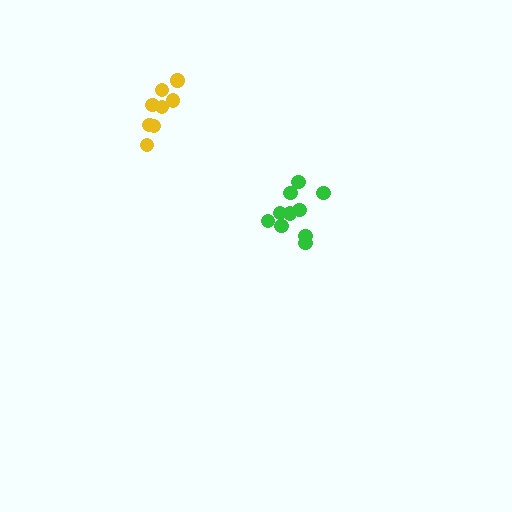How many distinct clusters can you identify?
There are 2 distinct clusters.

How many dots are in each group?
Group 1: 8 dots, Group 2: 10 dots (18 total).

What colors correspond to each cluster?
The clusters are colored: yellow, green.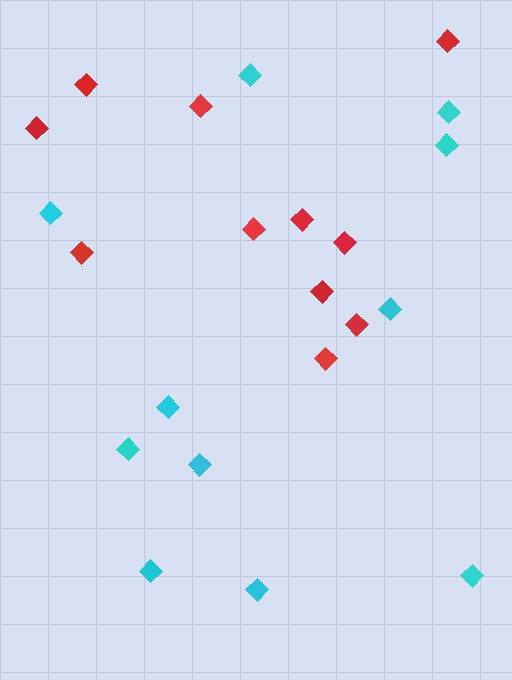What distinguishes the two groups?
There are 2 groups: one group of cyan diamonds (11) and one group of red diamonds (11).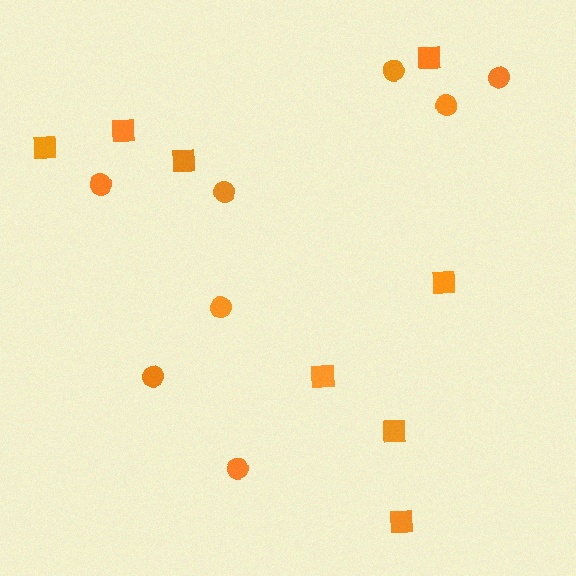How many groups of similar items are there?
There are 2 groups: one group of squares (8) and one group of circles (8).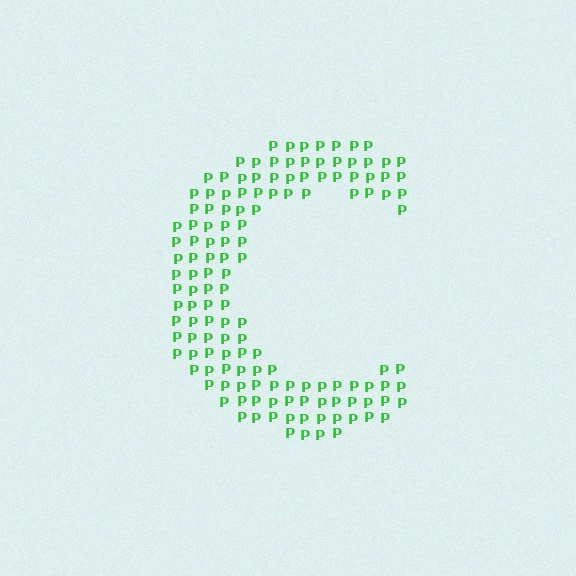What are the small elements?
The small elements are letter P's.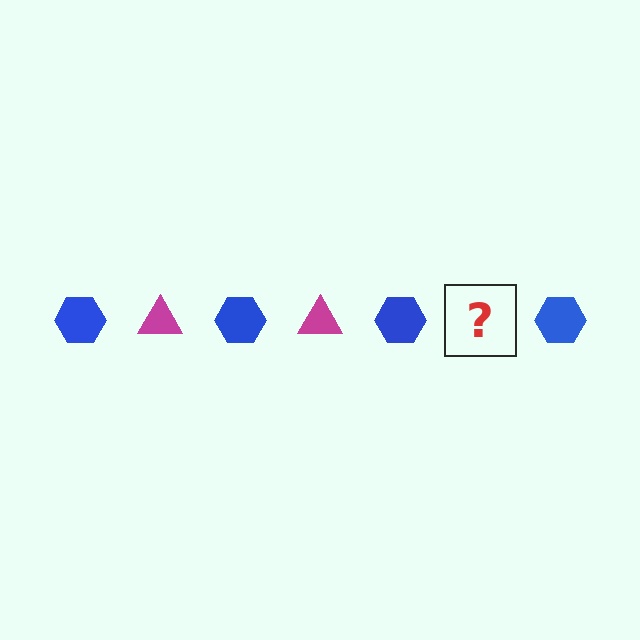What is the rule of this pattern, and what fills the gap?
The rule is that the pattern alternates between blue hexagon and magenta triangle. The gap should be filled with a magenta triangle.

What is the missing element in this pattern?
The missing element is a magenta triangle.